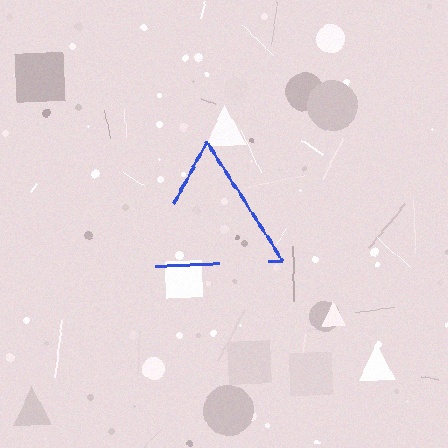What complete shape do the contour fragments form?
The contour fragments form a triangle.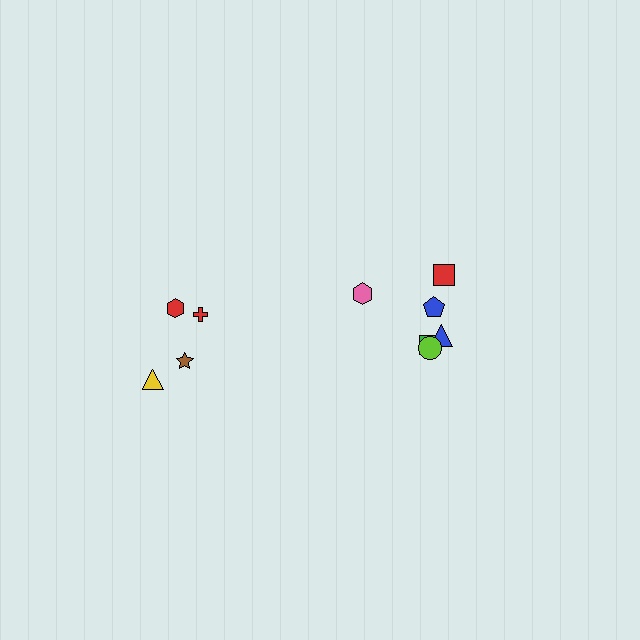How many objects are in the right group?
There are 6 objects.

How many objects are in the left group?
There are 4 objects.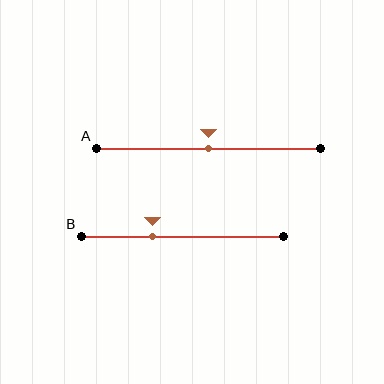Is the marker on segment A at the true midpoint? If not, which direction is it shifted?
Yes, the marker on segment A is at the true midpoint.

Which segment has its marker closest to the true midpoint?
Segment A has its marker closest to the true midpoint.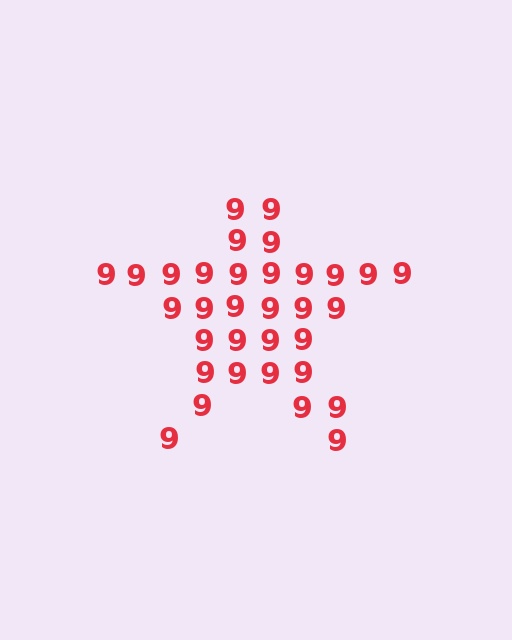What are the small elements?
The small elements are digit 9's.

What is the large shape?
The large shape is a star.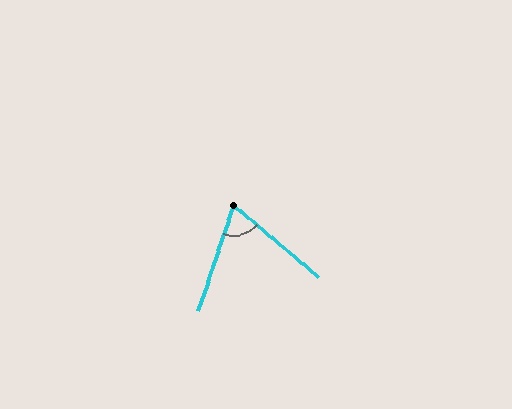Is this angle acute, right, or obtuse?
It is acute.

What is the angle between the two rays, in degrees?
Approximately 68 degrees.